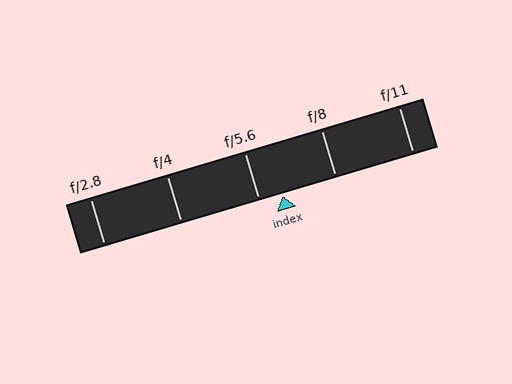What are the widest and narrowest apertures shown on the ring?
The widest aperture shown is f/2.8 and the narrowest is f/11.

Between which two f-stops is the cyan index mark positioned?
The index mark is between f/5.6 and f/8.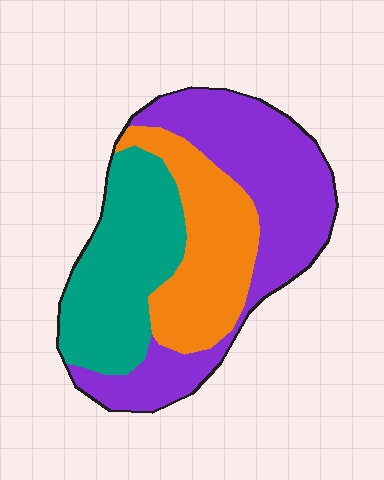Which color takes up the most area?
Purple, at roughly 40%.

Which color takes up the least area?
Orange, at roughly 25%.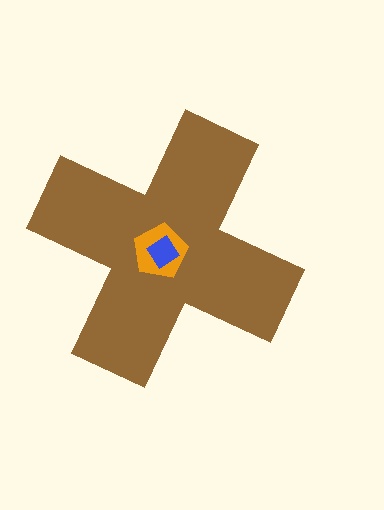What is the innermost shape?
The blue diamond.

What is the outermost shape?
The brown cross.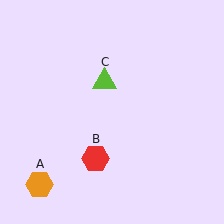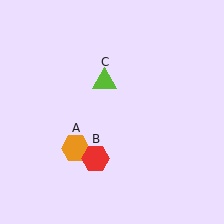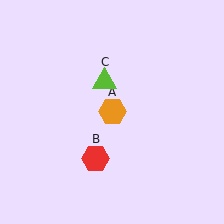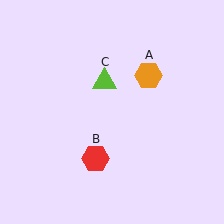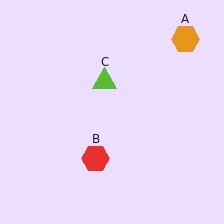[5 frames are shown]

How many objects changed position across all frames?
1 object changed position: orange hexagon (object A).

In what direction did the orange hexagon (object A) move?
The orange hexagon (object A) moved up and to the right.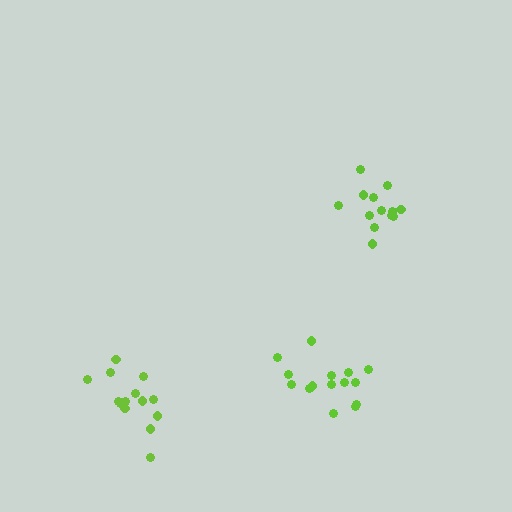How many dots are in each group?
Group 1: 14 dots, Group 2: 13 dots, Group 3: 15 dots (42 total).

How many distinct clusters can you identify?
There are 3 distinct clusters.